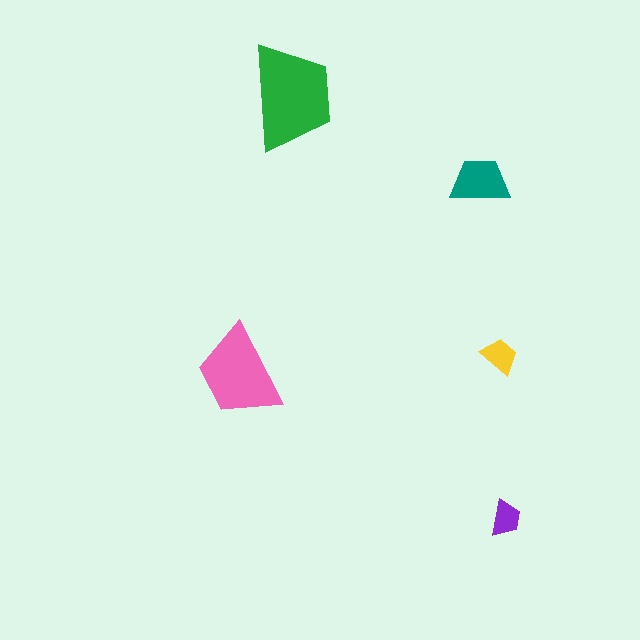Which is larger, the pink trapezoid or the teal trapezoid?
The pink one.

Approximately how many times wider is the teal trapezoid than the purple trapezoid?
About 1.5 times wider.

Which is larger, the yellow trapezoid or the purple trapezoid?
The yellow one.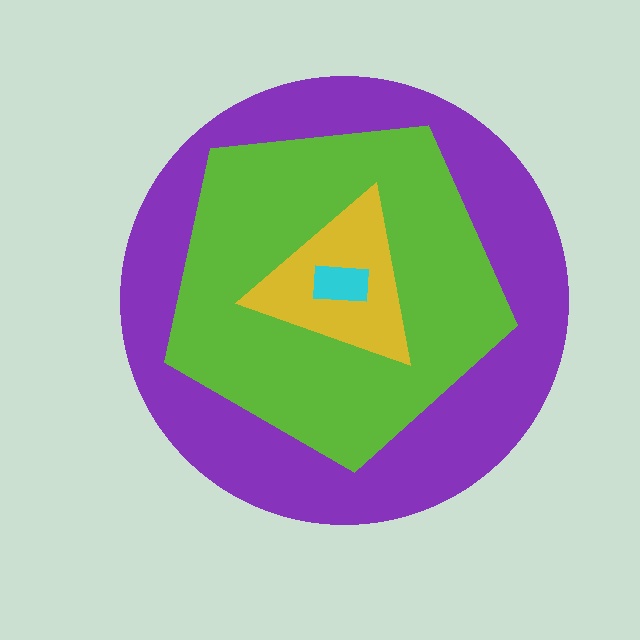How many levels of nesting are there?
4.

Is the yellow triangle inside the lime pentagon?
Yes.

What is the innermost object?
The cyan rectangle.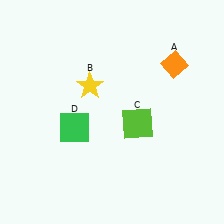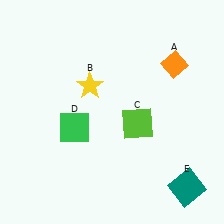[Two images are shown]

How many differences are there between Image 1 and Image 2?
There is 1 difference between the two images.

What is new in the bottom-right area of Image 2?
A teal square (E) was added in the bottom-right area of Image 2.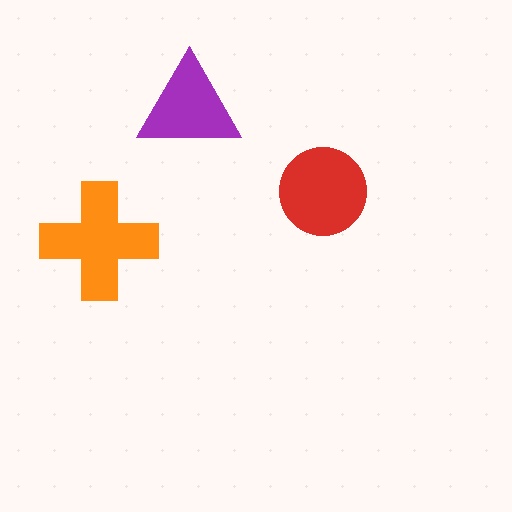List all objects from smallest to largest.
The purple triangle, the red circle, the orange cross.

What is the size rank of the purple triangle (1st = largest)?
3rd.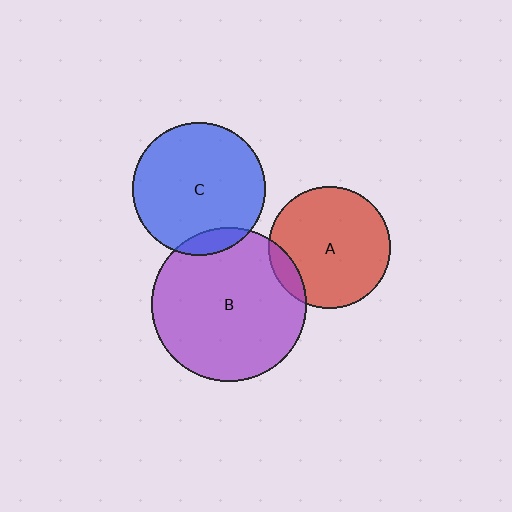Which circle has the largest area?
Circle B (purple).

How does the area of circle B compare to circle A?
Approximately 1.6 times.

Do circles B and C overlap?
Yes.